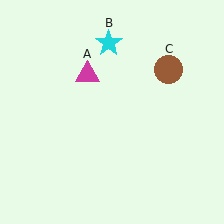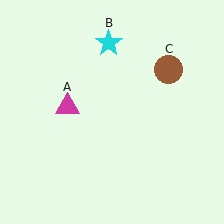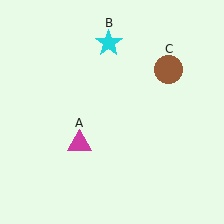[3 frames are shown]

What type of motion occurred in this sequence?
The magenta triangle (object A) rotated counterclockwise around the center of the scene.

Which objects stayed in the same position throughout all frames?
Cyan star (object B) and brown circle (object C) remained stationary.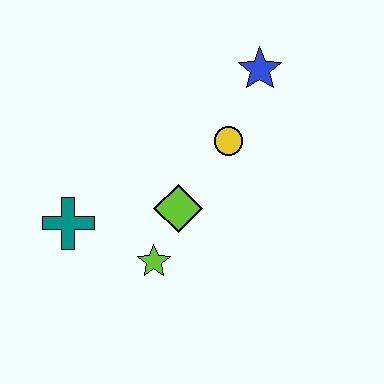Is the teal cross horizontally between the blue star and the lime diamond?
No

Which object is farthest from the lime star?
The blue star is farthest from the lime star.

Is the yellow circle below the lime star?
No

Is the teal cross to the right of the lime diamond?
No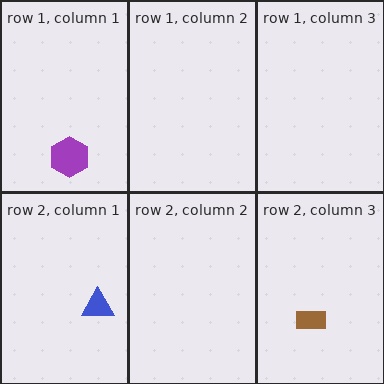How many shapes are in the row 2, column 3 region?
1.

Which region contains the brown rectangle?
The row 2, column 3 region.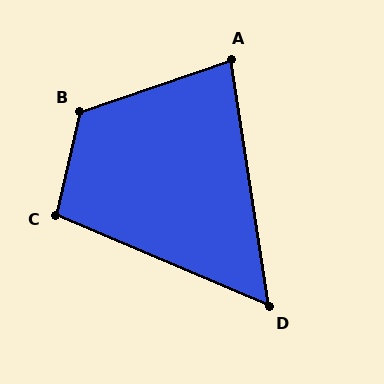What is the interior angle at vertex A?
Approximately 80 degrees (acute).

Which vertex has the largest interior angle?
B, at approximately 122 degrees.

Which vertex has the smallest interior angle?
D, at approximately 58 degrees.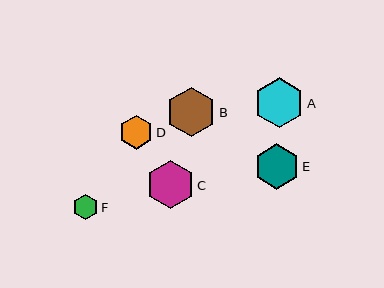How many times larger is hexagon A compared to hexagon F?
Hexagon A is approximately 2.0 times the size of hexagon F.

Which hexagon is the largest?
Hexagon A is the largest with a size of approximately 50 pixels.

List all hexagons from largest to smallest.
From largest to smallest: A, B, C, E, D, F.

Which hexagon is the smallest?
Hexagon F is the smallest with a size of approximately 26 pixels.